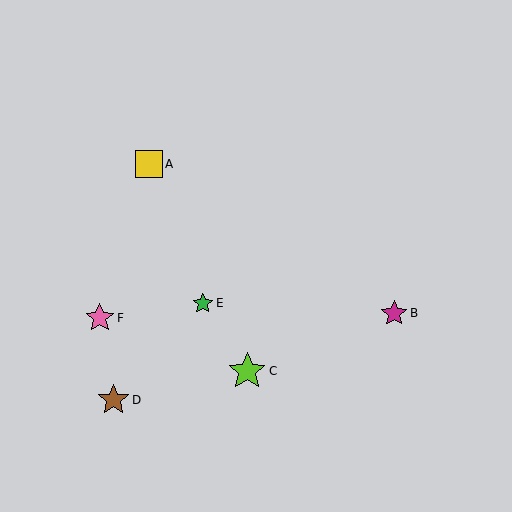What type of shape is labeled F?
Shape F is a pink star.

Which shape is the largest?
The lime star (labeled C) is the largest.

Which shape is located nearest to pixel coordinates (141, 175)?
The yellow square (labeled A) at (149, 164) is nearest to that location.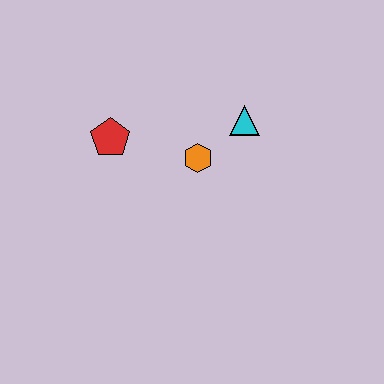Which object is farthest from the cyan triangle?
The red pentagon is farthest from the cyan triangle.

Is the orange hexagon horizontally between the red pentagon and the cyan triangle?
Yes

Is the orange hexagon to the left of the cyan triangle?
Yes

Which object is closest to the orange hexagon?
The cyan triangle is closest to the orange hexagon.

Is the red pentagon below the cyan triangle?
Yes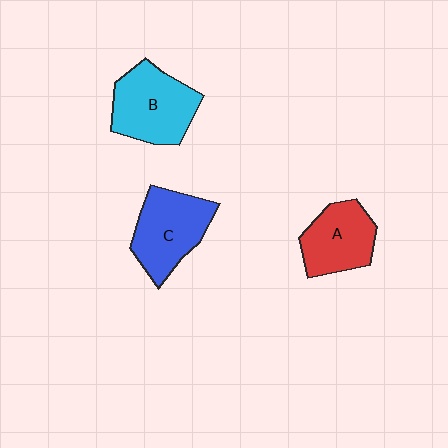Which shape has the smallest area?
Shape A (red).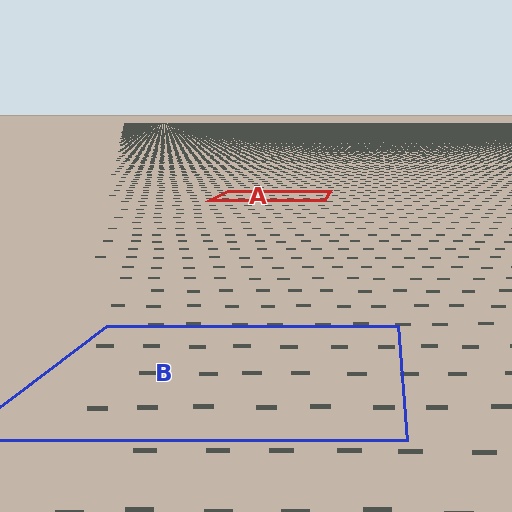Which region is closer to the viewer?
Region B is closer. The texture elements there are larger and more spread out.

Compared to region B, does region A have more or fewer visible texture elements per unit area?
Region A has more texture elements per unit area — they are packed more densely because it is farther away.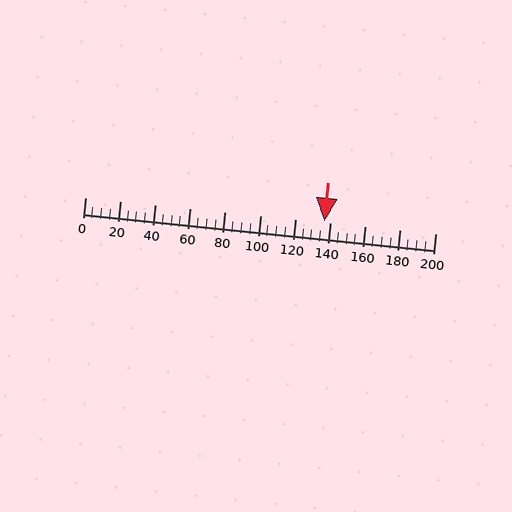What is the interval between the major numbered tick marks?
The major tick marks are spaced 20 units apart.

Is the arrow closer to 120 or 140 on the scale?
The arrow is closer to 140.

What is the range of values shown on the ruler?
The ruler shows values from 0 to 200.